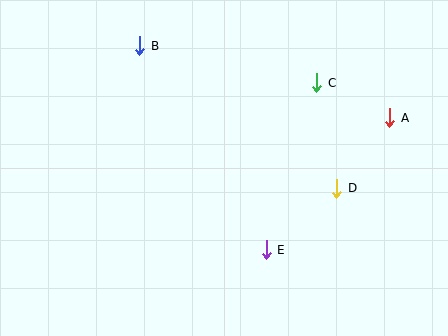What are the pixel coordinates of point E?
Point E is at (266, 250).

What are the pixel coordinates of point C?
Point C is at (317, 83).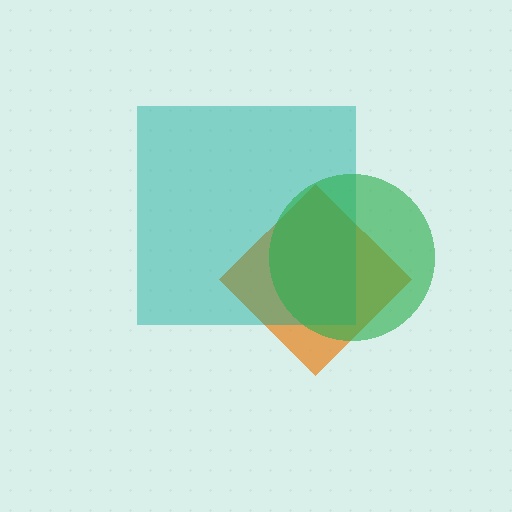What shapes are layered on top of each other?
The layered shapes are: an orange diamond, a teal square, a green circle.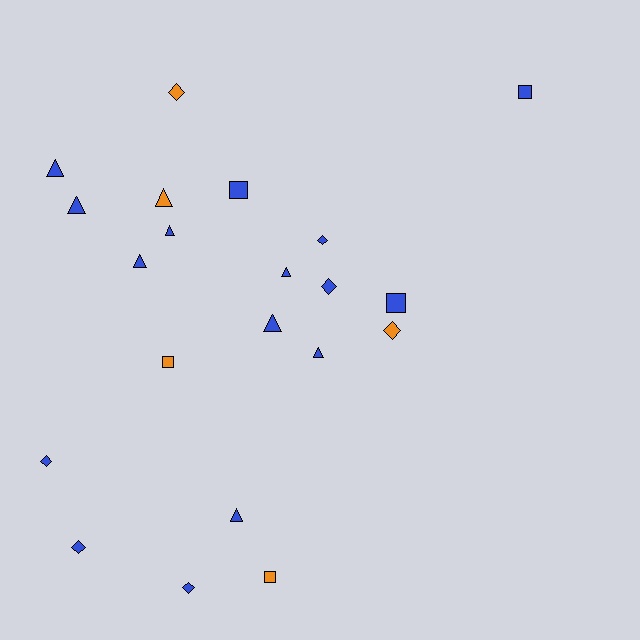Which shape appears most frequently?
Triangle, with 9 objects.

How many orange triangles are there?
There is 1 orange triangle.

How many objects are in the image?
There are 21 objects.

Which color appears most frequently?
Blue, with 16 objects.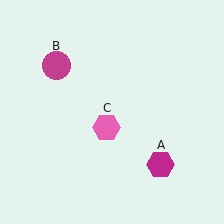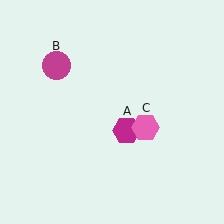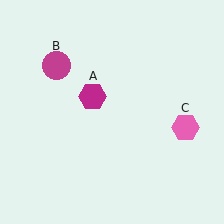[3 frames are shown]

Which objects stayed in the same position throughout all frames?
Magenta circle (object B) remained stationary.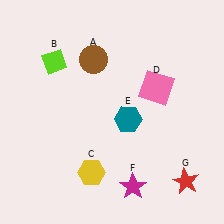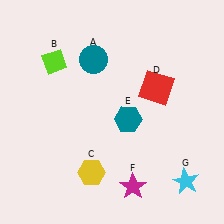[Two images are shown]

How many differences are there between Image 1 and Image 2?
There are 3 differences between the two images.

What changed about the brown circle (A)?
In Image 1, A is brown. In Image 2, it changed to teal.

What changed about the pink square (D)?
In Image 1, D is pink. In Image 2, it changed to red.